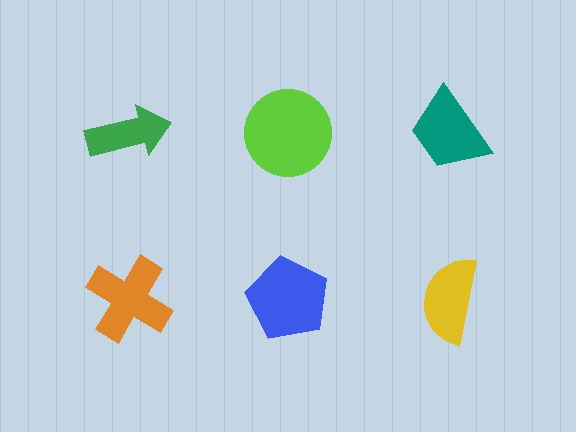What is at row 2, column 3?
A yellow semicircle.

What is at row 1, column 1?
A green arrow.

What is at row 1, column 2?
A lime circle.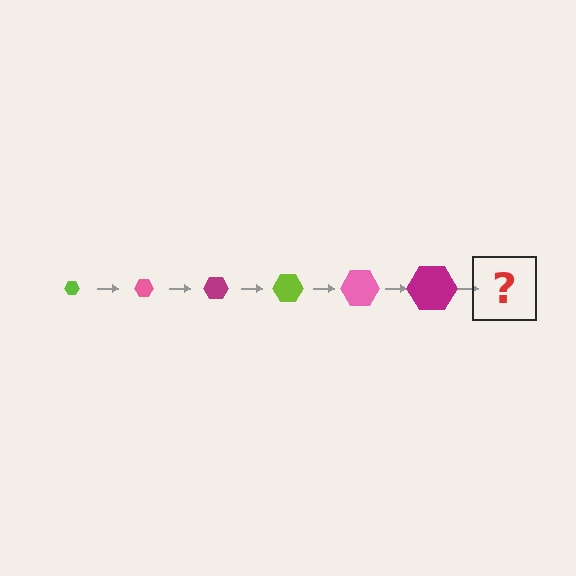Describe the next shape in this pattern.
It should be a lime hexagon, larger than the previous one.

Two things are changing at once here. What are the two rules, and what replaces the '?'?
The two rules are that the hexagon grows larger each step and the color cycles through lime, pink, and magenta. The '?' should be a lime hexagon, larger than the previous one.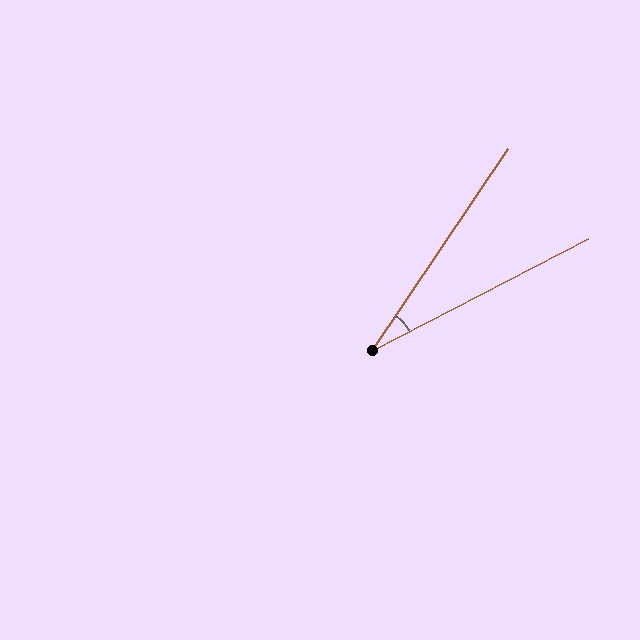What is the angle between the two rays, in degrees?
Approximately 29 degrees.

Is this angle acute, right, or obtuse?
It is acute.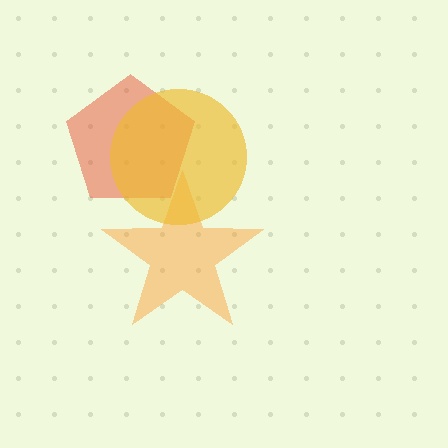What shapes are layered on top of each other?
The layered shapes are: an orange star, a red pentagon, a yellow circle.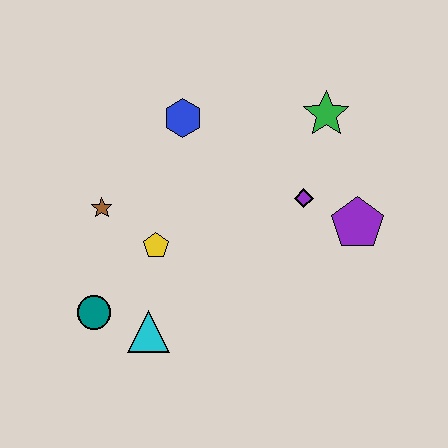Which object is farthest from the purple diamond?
The teal circle is farthest from the purple diamond.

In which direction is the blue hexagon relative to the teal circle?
The blue hexagon is above the teal circle.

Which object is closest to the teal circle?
The cyan triangle is closest to the teal circle.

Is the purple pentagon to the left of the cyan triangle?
No